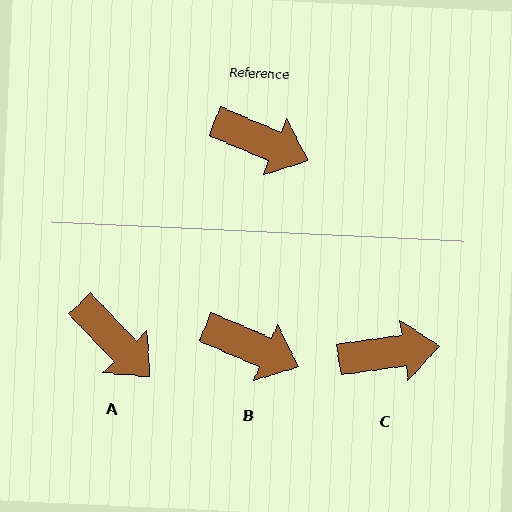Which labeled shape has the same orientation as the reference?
B.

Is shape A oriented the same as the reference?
No, it is off by about 23 degrees.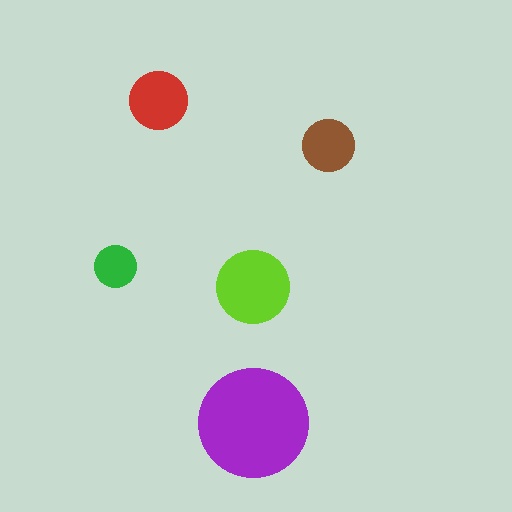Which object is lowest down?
The purple circle is bottommost.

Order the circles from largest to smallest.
the purple one, the lime one, the red one, the brown one, the green one.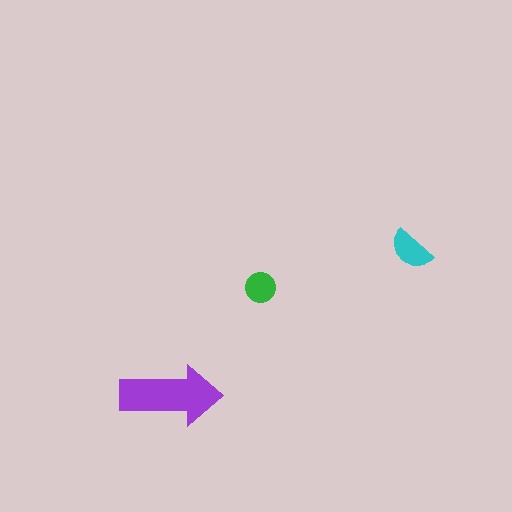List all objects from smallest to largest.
The green circle, the cyan semicircle, the purple arrow.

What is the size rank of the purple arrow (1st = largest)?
1st.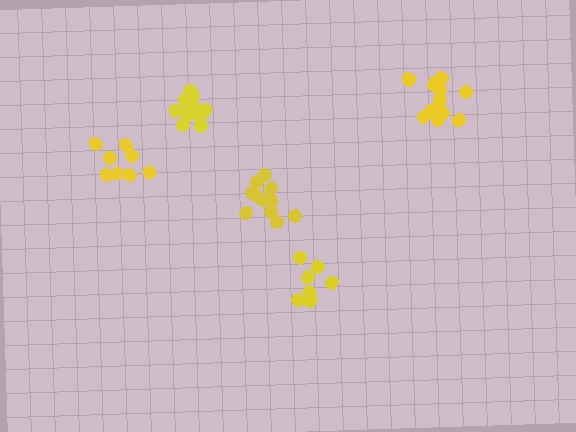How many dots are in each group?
Group 1: 8 dots, Group 2: 13 dots, Group 3: 11 dots, Group 4: 8 dots, Group 5: 14 dots (54 total).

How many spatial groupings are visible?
There are 5 spatial groupings.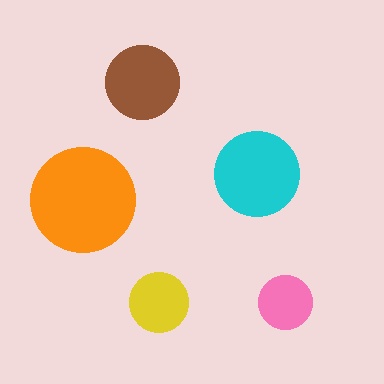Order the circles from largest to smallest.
the orange one, the cyan one, the brown one, the yellow one, the pink one.